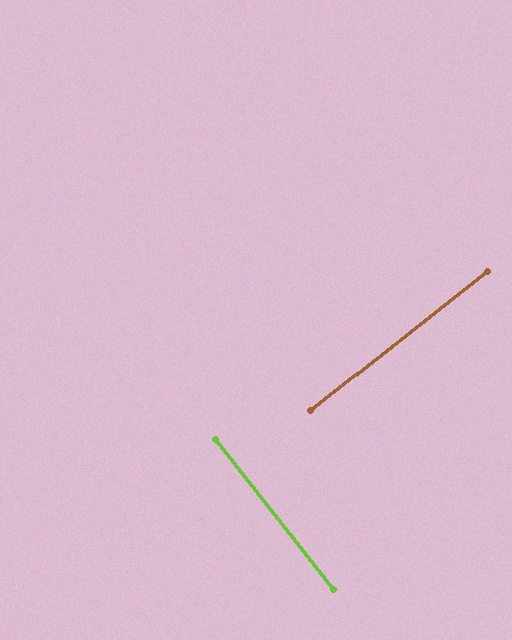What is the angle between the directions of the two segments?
Approximately 90 degrees.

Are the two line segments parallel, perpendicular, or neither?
Perpendicular — they meet at approximately 90°.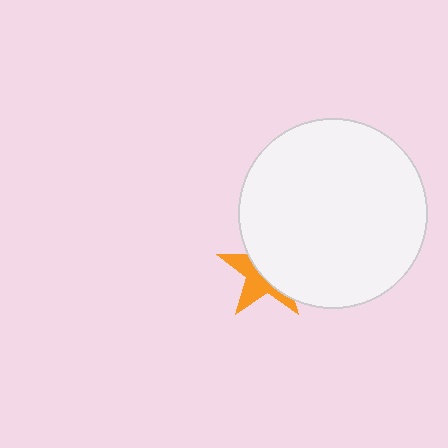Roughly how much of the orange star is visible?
A small part of it is visible (roughly 42%).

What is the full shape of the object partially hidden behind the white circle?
The partially hidden object is an orange star.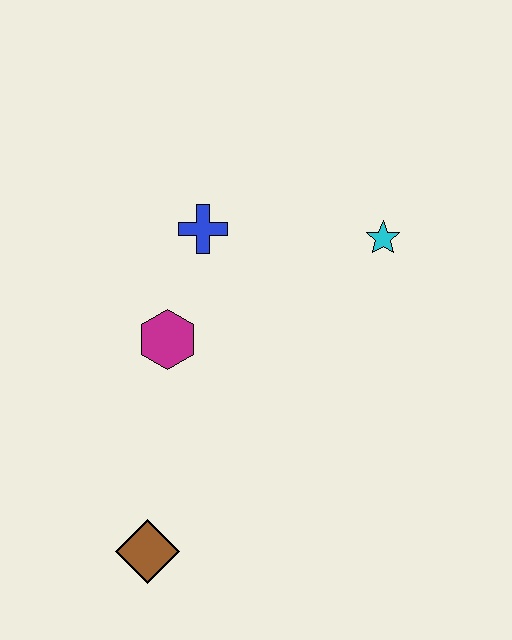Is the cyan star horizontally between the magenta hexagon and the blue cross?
No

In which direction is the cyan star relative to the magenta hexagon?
The cyan star is to the right of the magenta hexagon.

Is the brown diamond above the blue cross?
No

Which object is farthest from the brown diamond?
The cyan star is farthest from the brown diamond.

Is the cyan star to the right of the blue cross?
Yes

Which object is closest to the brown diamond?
The magenta hexagon is closest to the brown diamond.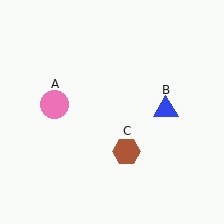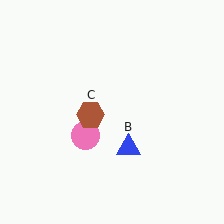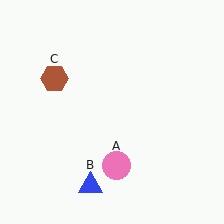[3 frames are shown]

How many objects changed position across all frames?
3 objects changed position: pink circle (object A), blue triangle (object B), brown hexagon (object C).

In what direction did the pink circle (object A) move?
The pink circle (object A) moved down and to the right.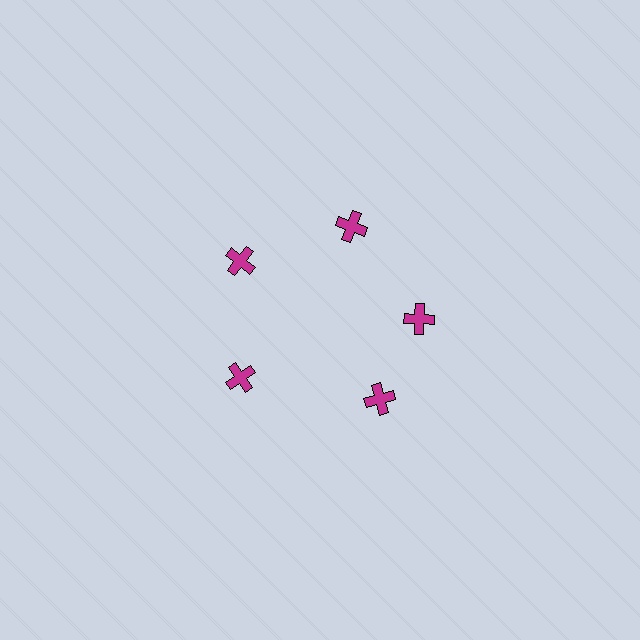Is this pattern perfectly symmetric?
No. The 5 magenta crosses are arranged in a ring, but one element near the 5 o'clock position is rotated out of alignment along the ring, breaking the 5-fold rotational symmetry.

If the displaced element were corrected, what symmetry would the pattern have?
It would have 5-fold rotational symmetry — the pattern would map onto itself every 72 degrees.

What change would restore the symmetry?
The symmetry would be restored by rotating it back into even spacing with its neighbors so that all 5 crosses sit at equal angles and equal distance from the center.